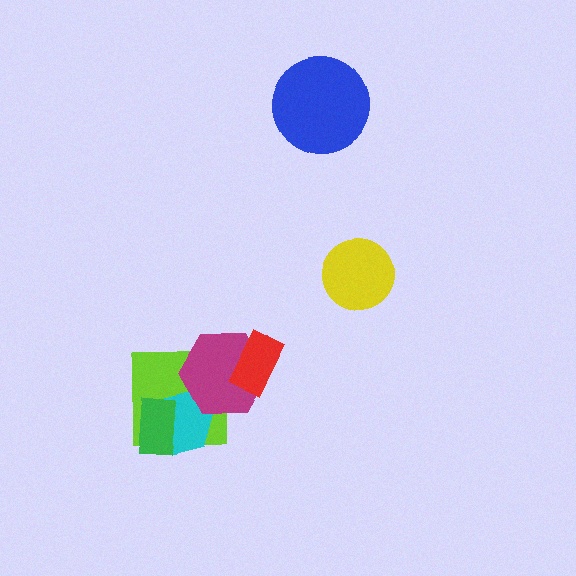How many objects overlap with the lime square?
3 objects overlap with the lime square.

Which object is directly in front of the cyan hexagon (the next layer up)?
The magenta hexagon is directly in front of the cyan hexagon.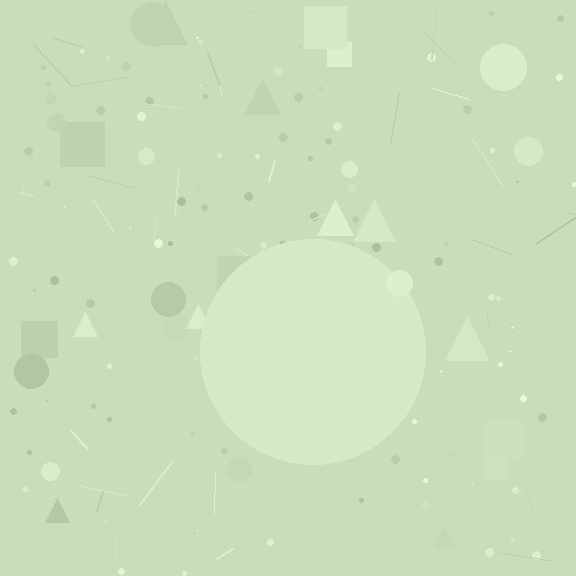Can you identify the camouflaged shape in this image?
The camouflaged shape is a circle.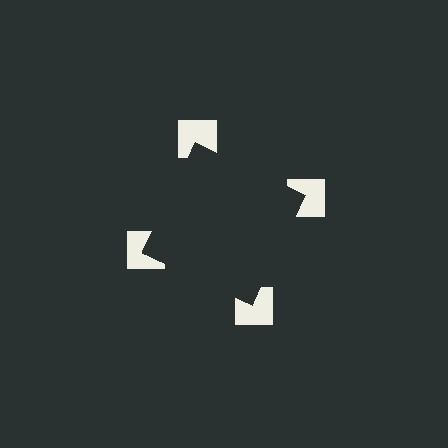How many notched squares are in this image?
There are 4 — one at each vertex of the illusory square.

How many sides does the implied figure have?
4 sides.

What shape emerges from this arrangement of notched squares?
An illusory square — its edges are inferred from the aligned wedge cuts in the notched squares, not physically drawn.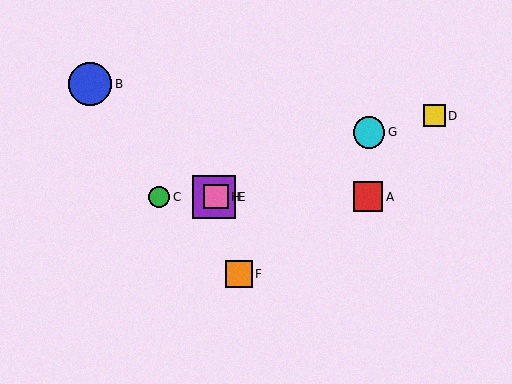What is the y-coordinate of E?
Object E is at y≈197.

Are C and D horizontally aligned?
No, C is at y≈197 and D is at y≈116.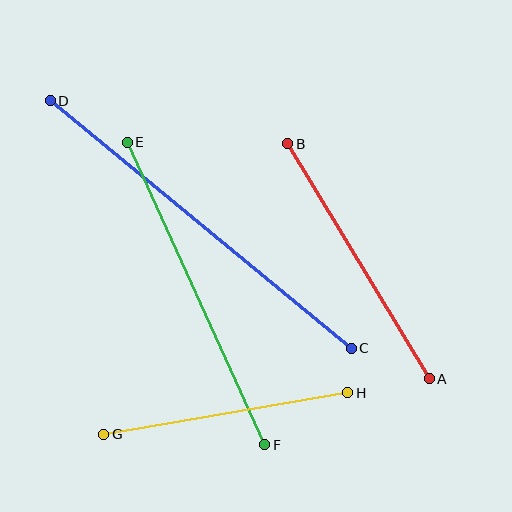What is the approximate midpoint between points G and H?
The midpoint is at approximately (226, 414) pixels.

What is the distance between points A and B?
The distance is approximately 275 pixels.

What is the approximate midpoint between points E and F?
The midpoint is at approximately (196, 293) pixels.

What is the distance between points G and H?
The distance is approximately 248 pixels.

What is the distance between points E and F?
The distance is approximately 332 pixels.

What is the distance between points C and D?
The distance is approximately 390 pixels.